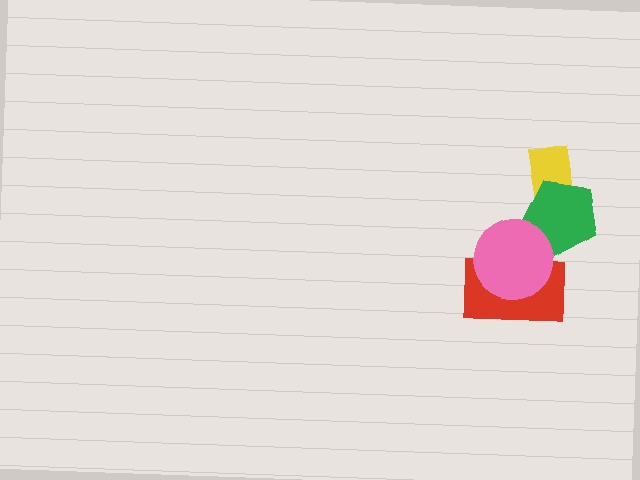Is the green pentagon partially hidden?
Yes, it is partially covered by another shape.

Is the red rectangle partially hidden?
Yes, it is partially covered by another shape.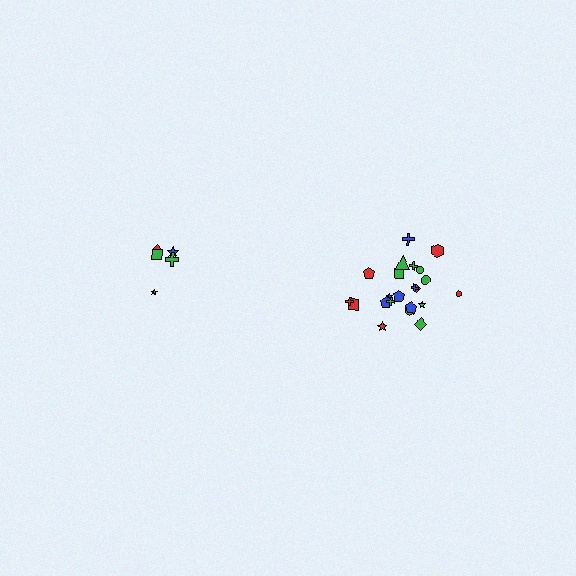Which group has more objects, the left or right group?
The right group.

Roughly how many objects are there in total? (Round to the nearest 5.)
Roughly 25 objects in total.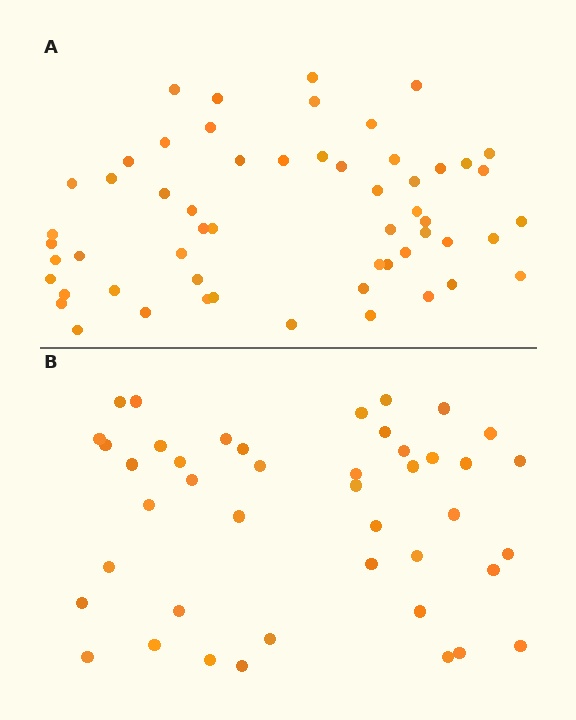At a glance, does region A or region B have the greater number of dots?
Region A (the top region) has more dots.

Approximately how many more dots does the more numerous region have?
Region A has approximately 15 more dots than region B.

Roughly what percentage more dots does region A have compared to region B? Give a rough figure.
About 30% more.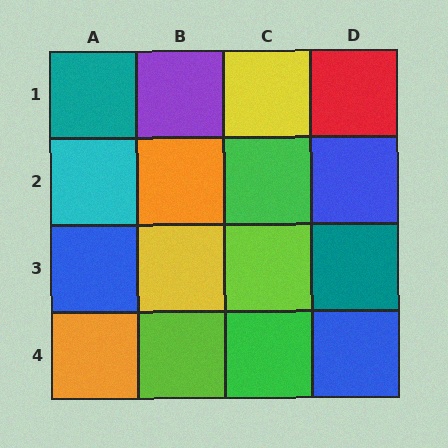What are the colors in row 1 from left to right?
Teal, purple, yellow, red.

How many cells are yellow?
2 cells are yellow.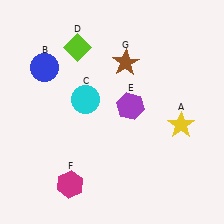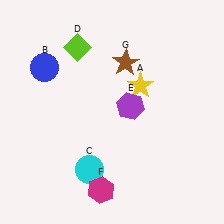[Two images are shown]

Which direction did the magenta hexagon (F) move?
The magenta hexagon (F) moved right.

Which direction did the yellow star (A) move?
The yellow star (A) moved left.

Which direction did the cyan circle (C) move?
The cyan circle (C) moved down.